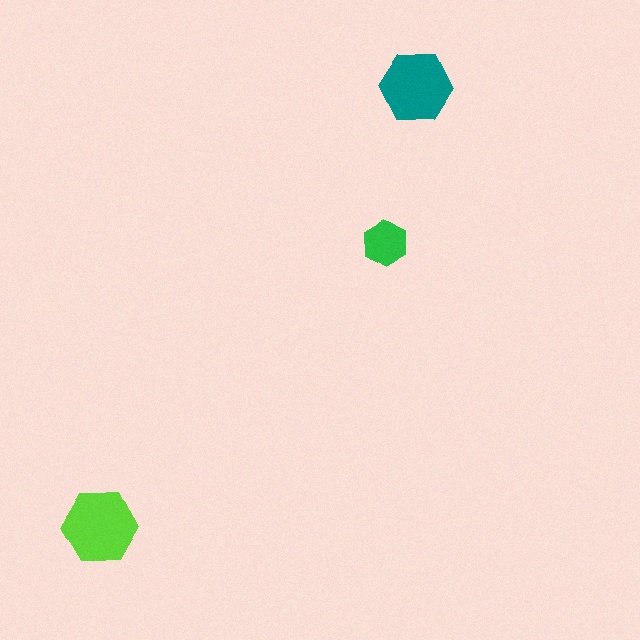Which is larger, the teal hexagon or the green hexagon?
The teal one.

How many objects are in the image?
There are 3 objects in the image.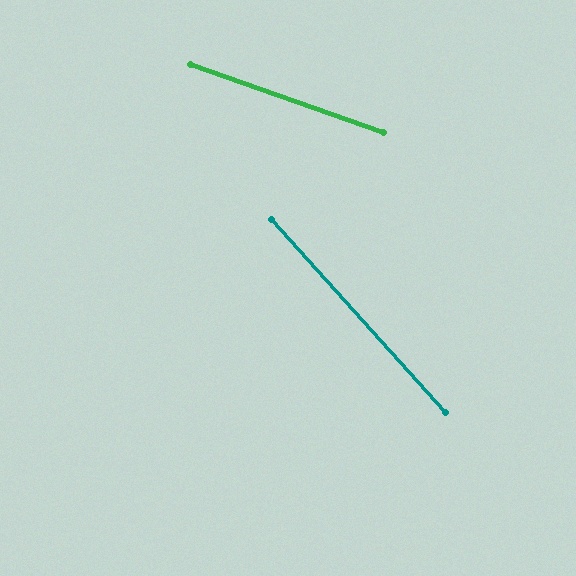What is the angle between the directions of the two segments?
Approximately 29 degrees.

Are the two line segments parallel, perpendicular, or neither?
Neither parallel nor perpendicular — they differ by about 29°.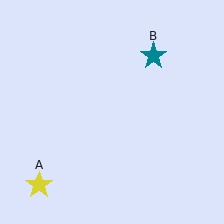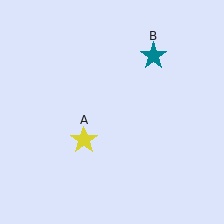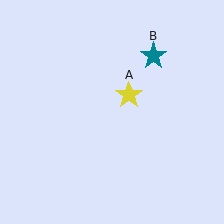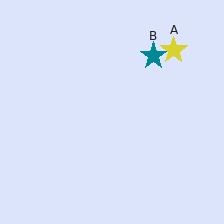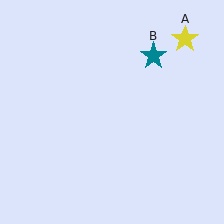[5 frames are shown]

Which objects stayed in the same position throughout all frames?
Teal star (object B) remained stationary.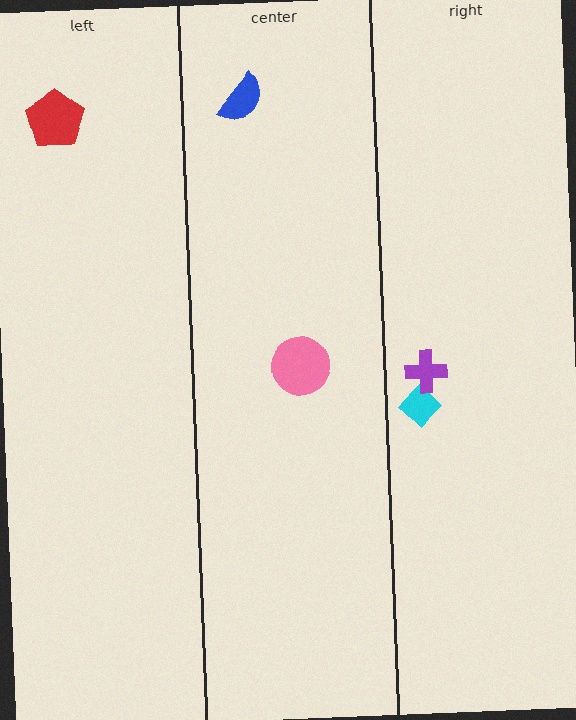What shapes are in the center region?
The pink circle, the blue semicircle.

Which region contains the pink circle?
The center region.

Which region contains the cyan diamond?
The right region.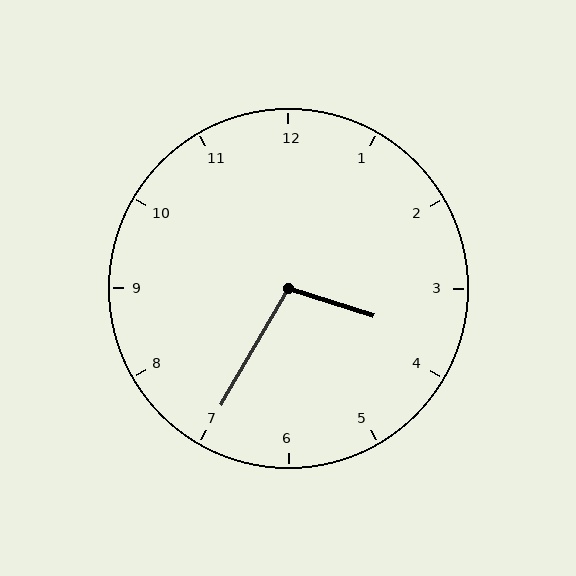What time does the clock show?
3:35.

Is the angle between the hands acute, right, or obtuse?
It is obtuse.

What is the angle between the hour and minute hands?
Approximately 102 degrees.